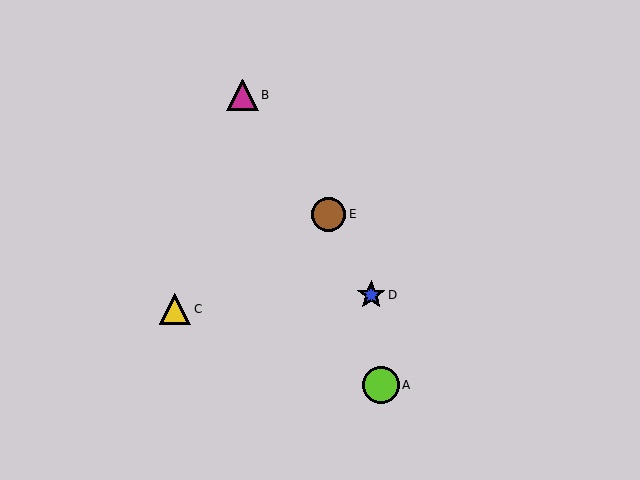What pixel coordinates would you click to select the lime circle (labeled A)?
Click at (381, 385) to select the lime circle A.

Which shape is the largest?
The lime circle (labeled A) is the largest.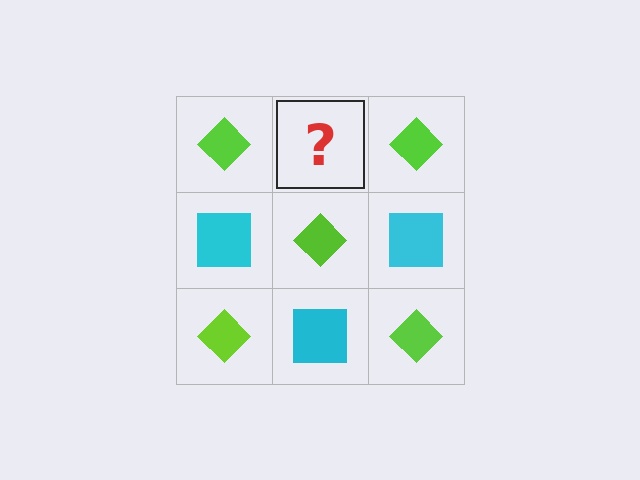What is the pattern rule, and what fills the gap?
The rule is that it alternates lime diamond and cyan square in a checkerboard pattern. The gap should be filled with a cyan square.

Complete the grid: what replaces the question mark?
The question mark should be replaced with a cyan square.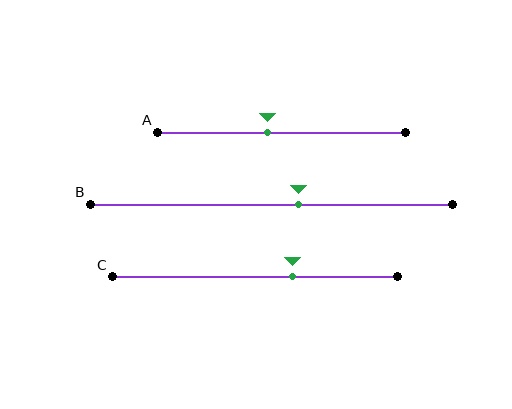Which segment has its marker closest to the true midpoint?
Segment A has its marker closest to the true midpoint.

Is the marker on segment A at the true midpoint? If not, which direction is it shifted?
No, the marker on segment A is shifted to the left by about 5% of the segment length.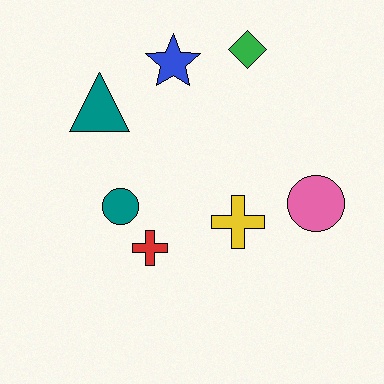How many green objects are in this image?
There is 1 green object.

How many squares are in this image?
There are no squares.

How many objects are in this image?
There are 7 objects.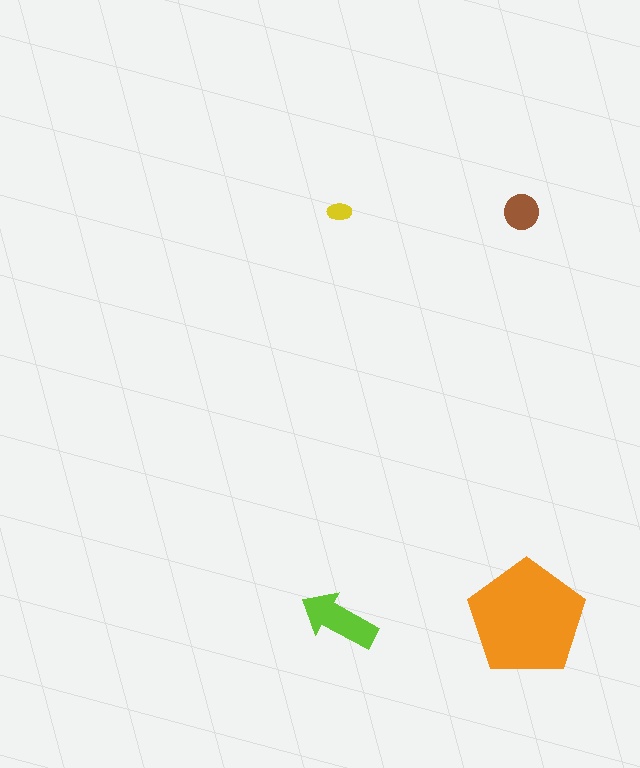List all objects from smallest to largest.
The yellow ellipse, the brown circle, the lime arrow, the orange pentagon.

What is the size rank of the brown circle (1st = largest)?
3rd.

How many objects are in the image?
There are 4 objects in the image.